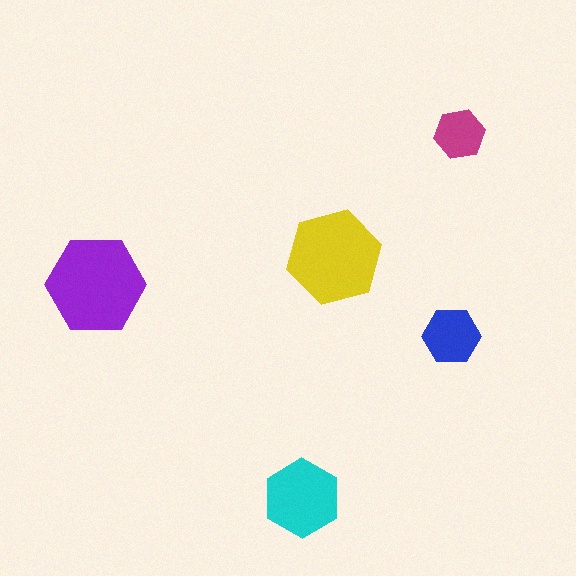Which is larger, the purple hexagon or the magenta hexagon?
The purple one.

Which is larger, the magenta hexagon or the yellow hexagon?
The yellow one.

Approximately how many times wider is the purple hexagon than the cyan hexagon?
About 1.5 times wider.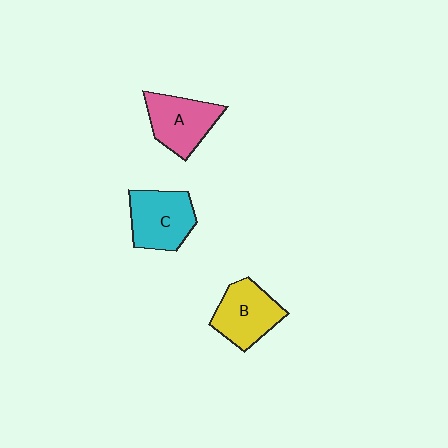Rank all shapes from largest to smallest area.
From largest to smallest: C (cyan), B (yellow), A (pink).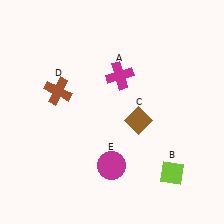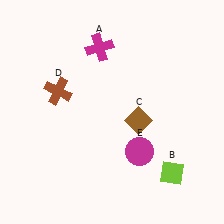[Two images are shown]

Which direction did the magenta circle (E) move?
The magenta circle (E) moved right.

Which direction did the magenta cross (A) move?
The magenta cross (A) moved up.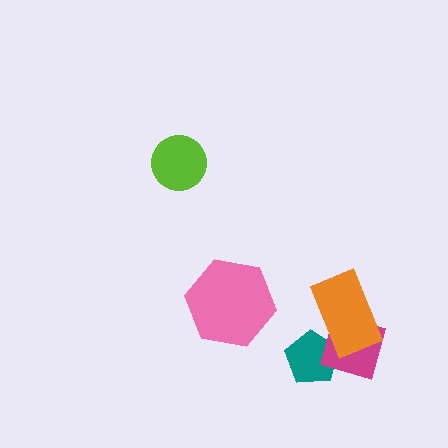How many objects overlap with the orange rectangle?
2 objects overlap with the orange rectangle.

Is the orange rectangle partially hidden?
No, no other shape covers it.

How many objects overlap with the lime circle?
0 objects overlap with the lime circle.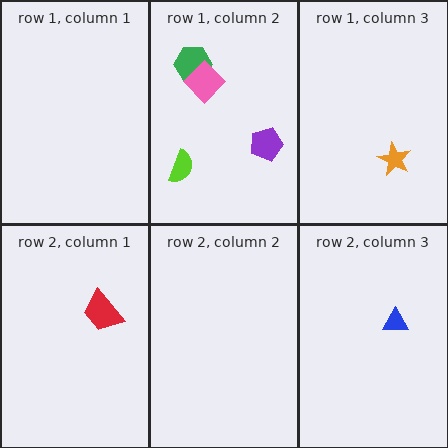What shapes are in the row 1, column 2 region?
The green hexagon, the purple pentagon, the lime semicircle, the pink diamond.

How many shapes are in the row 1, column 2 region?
4.